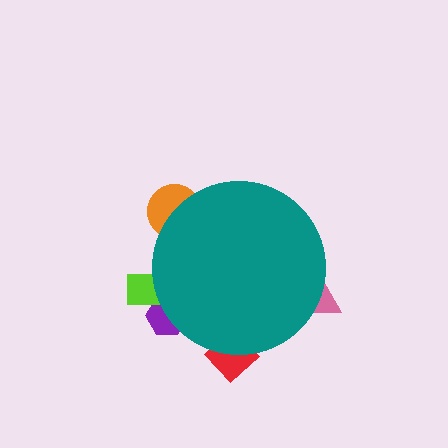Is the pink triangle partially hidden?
Yes, the pink triangle is partially hidden behind the teal circle.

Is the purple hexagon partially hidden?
Yes, the purple hexagon is partially hidden behind the teal circle.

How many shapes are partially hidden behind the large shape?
5 shapes are partially hidden.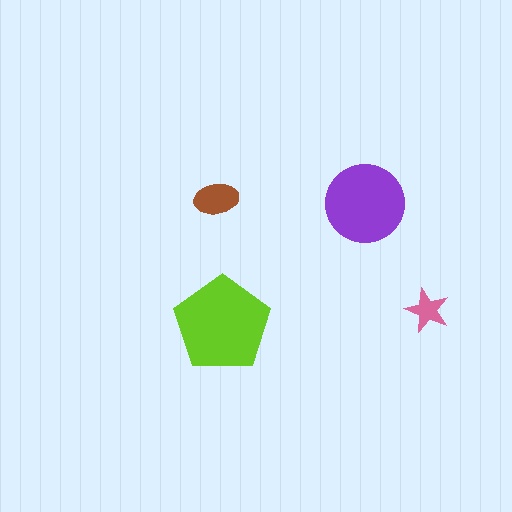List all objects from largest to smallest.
The lime pentagon, the purple circle, the brown ellipse, the pink star.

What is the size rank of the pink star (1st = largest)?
4th.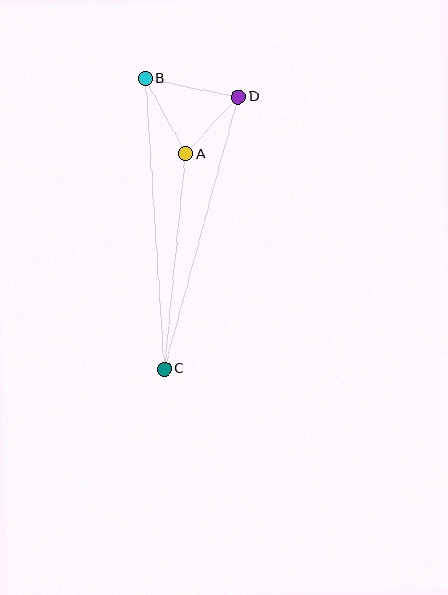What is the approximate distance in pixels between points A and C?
The distance between A and C is approximately 216 pixels.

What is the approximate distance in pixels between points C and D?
The distance between C and D is approximately 282 pixels.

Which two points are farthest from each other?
Points B and C are farthest from each other.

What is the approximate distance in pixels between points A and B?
The distance between A and B is approximately 86 pixels.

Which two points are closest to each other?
Points A and D are closest to each other.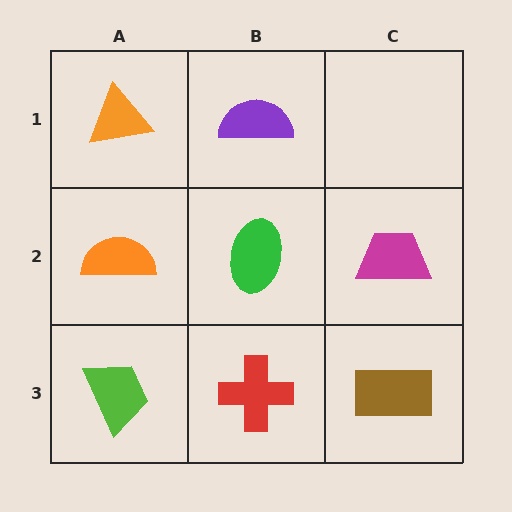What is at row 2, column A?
An orange semicircle.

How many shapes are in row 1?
2 shapes.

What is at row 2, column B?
A green ellipse.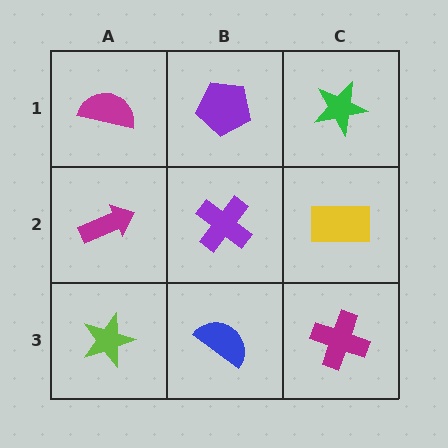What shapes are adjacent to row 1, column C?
A yellow rectangle (row 2, column C), a purple pentagon (row 1, column B).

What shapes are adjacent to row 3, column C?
A yellow rectangle (row 2, column C), a blue semicircle (row 3, column B).